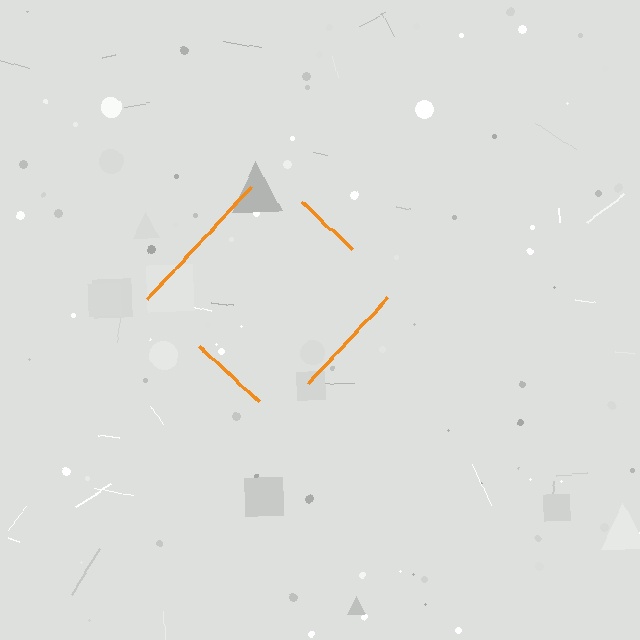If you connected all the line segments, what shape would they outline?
They would outline a diamond.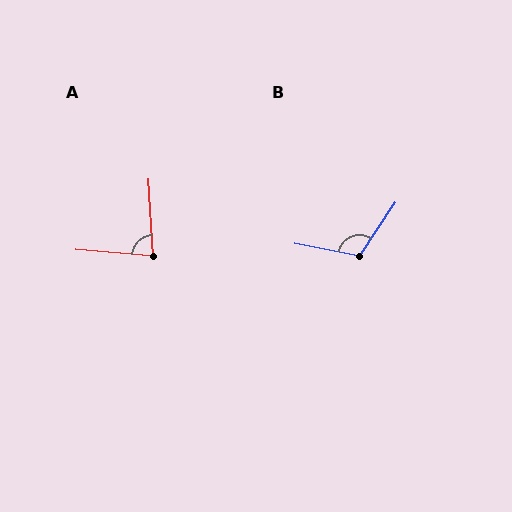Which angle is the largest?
B, at approximately 113 degrees.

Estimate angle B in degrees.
Approximately 113 degrees.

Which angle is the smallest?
A, at approximately 82 degrees.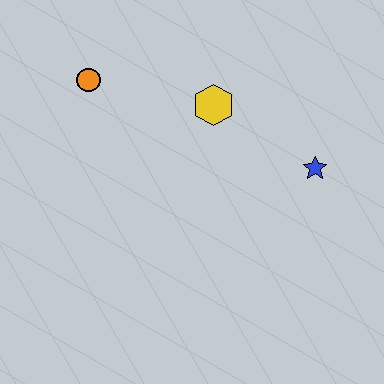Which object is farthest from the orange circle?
The blue star is farthest from the orange circle.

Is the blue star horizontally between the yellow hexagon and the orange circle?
No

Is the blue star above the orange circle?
No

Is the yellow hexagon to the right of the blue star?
No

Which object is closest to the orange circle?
The yellow hexagon is closest to the orange circle.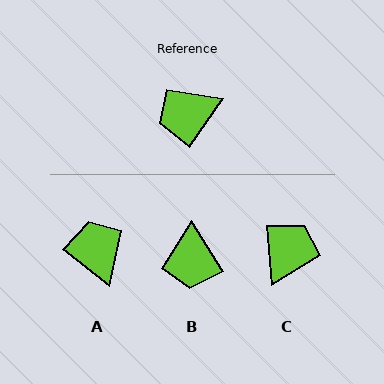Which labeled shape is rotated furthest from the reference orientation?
C, about 140 degrees away.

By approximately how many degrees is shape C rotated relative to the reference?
Approximately 140 degrees clockwise.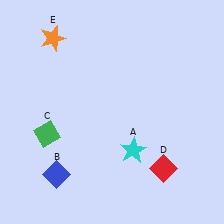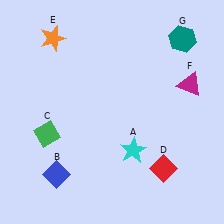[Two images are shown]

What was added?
A magenta triangle (F), a teal hexagon (G) were added in Image 2.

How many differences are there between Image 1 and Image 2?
There are 2 differences between the two images.